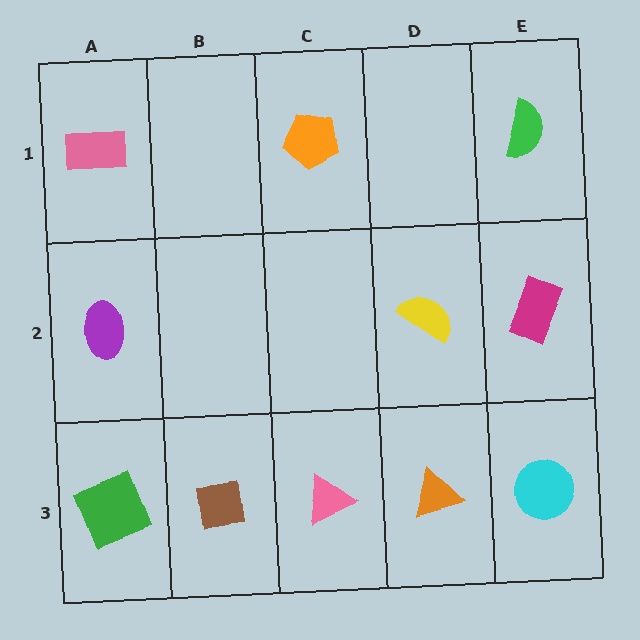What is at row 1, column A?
A pink rectangle.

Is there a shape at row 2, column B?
No, that cell is empty.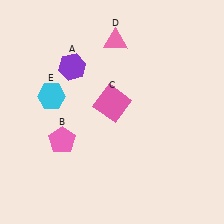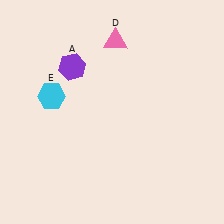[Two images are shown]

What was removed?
The pink square (C), the pink pentagon (B) were removed in Image 2.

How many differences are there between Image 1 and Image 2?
There are 2 differences between the two images.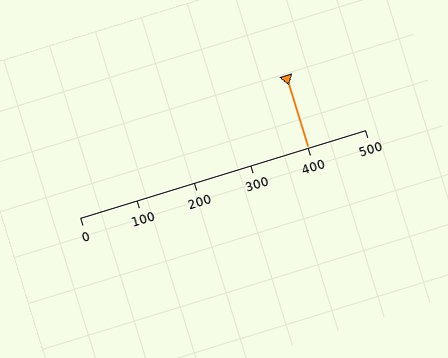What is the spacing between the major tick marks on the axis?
The major ticks are spaced 100 apart.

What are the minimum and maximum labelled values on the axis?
The axis runs from 0 to 500.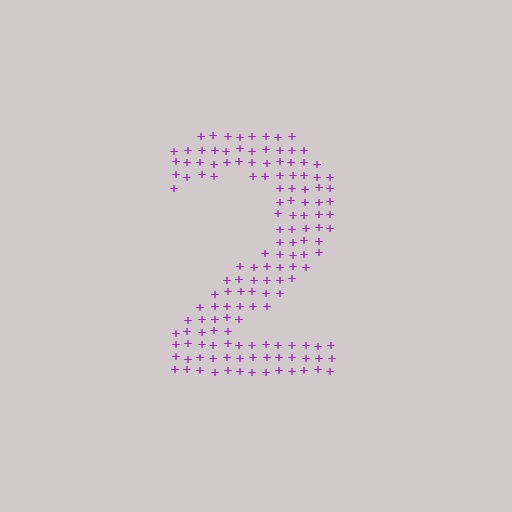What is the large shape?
The large shape is the digit 2.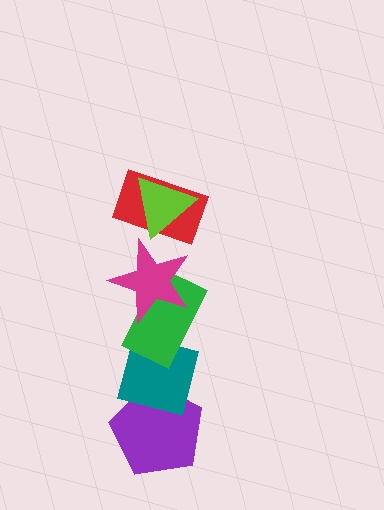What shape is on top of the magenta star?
The red rectangle is on top of the magenta star.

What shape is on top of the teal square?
The green rectangle is on top of the teal square.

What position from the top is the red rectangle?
The red rectangle is 2nd from the top.